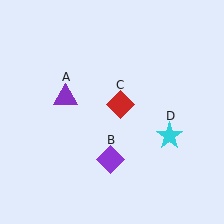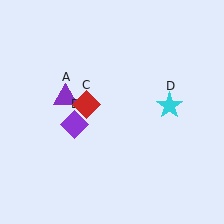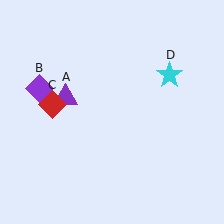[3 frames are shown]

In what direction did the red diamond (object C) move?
The red diamond (object C) moved left.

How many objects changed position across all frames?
3 objects changed position: purple diamond (object B), red diamond (object C), cyan star (object D).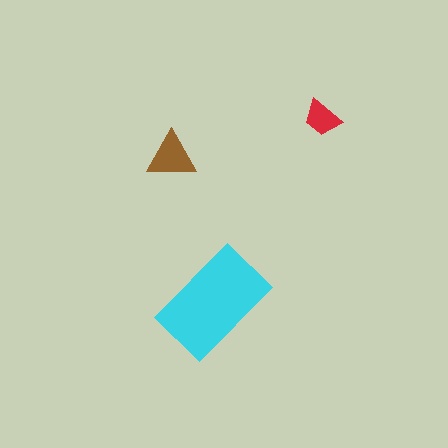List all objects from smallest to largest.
The red trapezoid, the brown triangle, the cyan rectangle.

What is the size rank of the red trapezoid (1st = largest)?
3rd.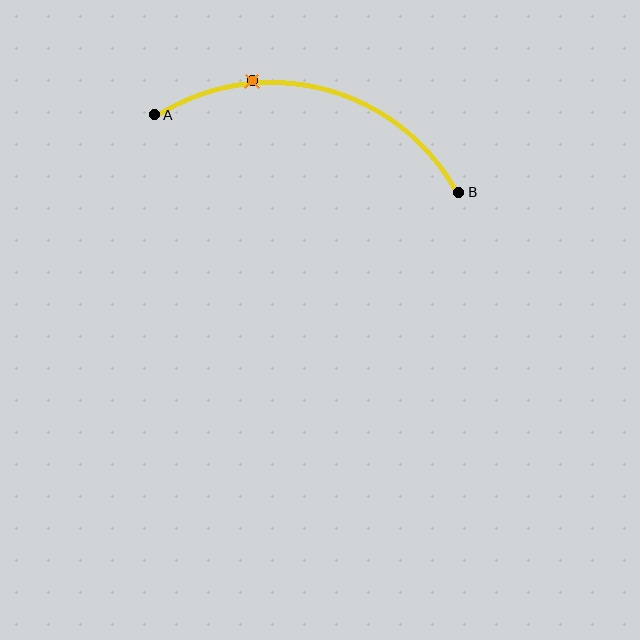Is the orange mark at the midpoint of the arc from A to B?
No. The orange mark lies on the arc but is closer to endpoint A. The arc midpoint would be at the point on the curve equidistant along the arc from both A and B.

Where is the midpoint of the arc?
The arc midpoint is the point on the curve farthest from the straight line joining A and B. It sits above that line.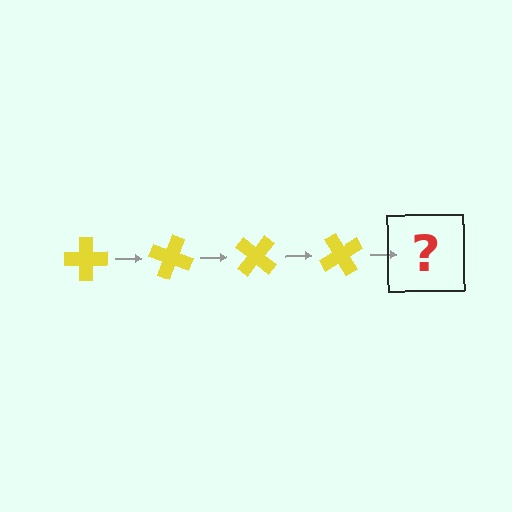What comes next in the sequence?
The next element should be a yellow cross rotated 80 degrees.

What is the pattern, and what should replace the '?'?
The pattern is that the cross rotates 20 degrees each step. The '?' should be a yellow cross rotated 80 degrees.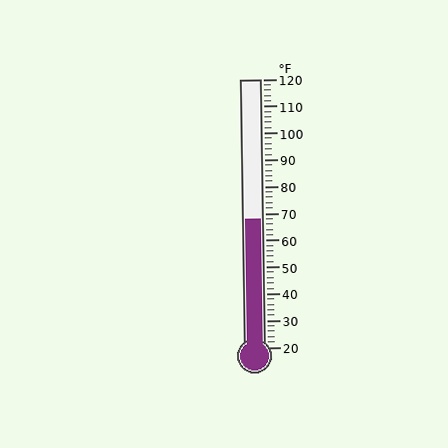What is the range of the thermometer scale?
The thermometer scale ranges from 20°F to 120°F.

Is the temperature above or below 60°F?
The temperature is above 60°F.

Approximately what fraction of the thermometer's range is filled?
The thermometer is filled to approximately 50% of its range.